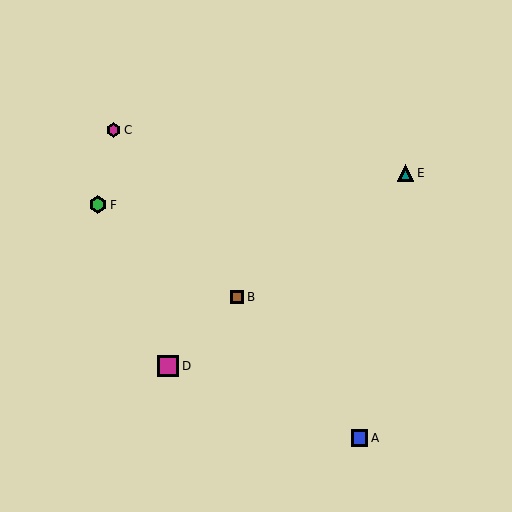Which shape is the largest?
The magenta square (labeled D) is the largest.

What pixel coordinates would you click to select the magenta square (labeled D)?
Click at (168, 366) to select the magenta square D.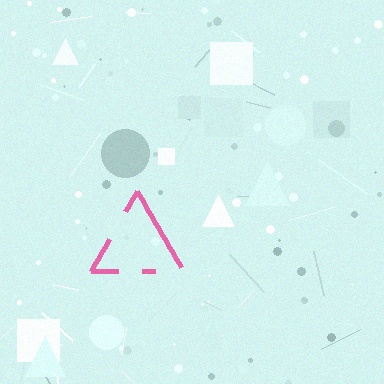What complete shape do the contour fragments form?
The contour fragments form a triangle.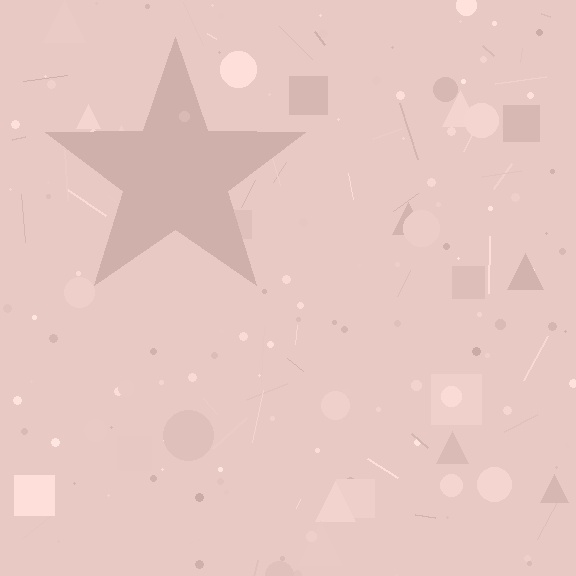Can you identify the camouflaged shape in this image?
The camouflaged shape is a star.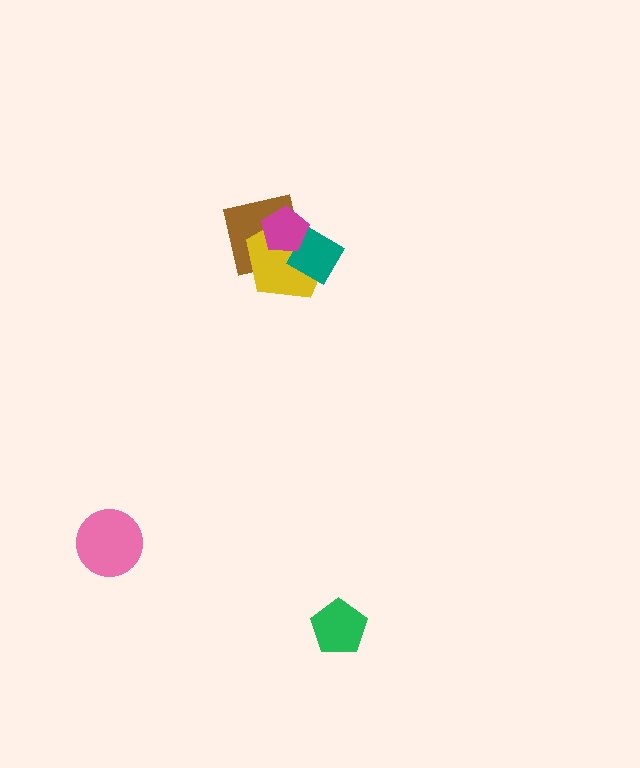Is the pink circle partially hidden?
No, no other shape covers it.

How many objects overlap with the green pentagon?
0 objects overlap with the green pentagon.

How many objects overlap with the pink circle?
0 objects overlap with the pink circle.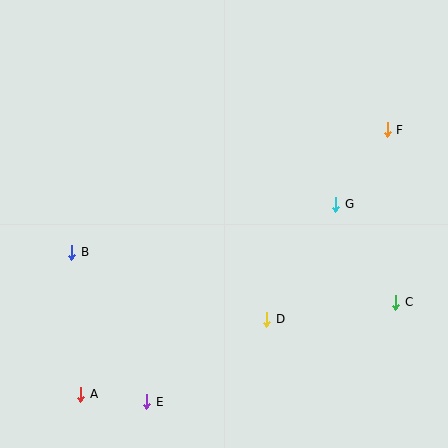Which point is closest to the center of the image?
Point D at (267, 319) is closest to the center.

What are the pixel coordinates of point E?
Point E is at (147, 402).